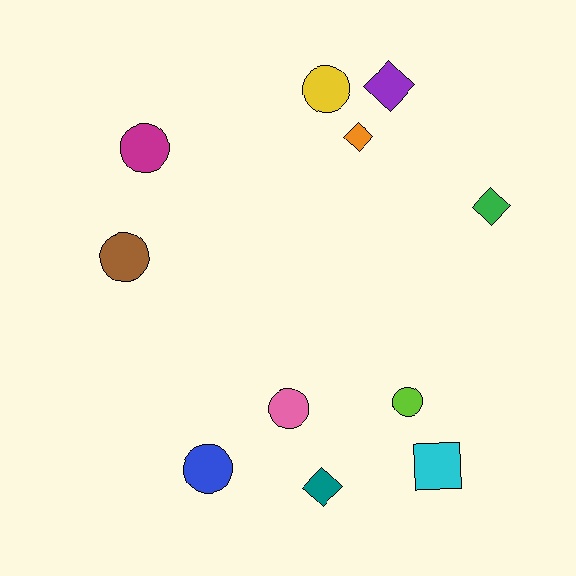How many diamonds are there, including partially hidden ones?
There are 4 diamonds.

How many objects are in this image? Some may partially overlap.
There are 11 objects.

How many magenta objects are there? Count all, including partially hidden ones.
There is 1 magenta object.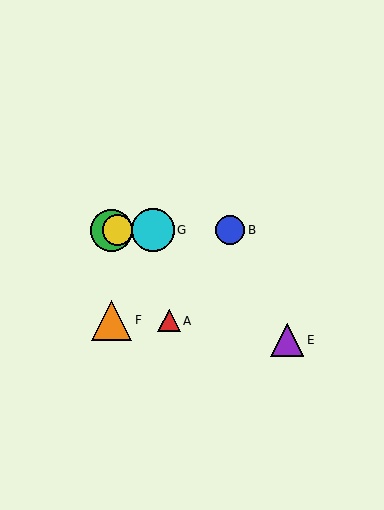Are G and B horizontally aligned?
Yes, both are at y≈230.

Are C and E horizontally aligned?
No, C is at y≈230 and E is at y≈340.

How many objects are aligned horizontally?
4 objects (B, C, D, G) are aligned horizontally.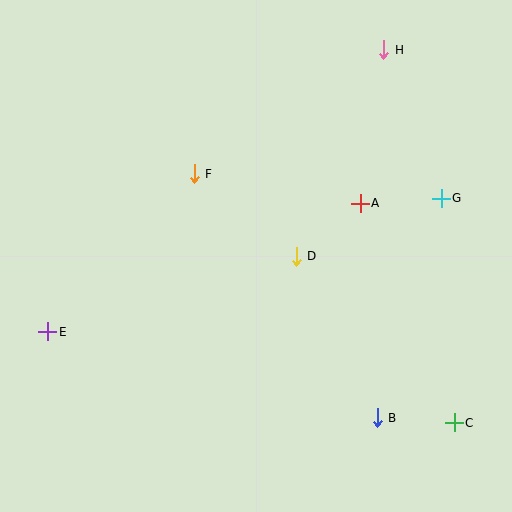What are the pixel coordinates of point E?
Point E is at (48, 332).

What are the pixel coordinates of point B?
Point B is at (377, 418).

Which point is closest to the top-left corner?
Point F is closest to the top-left corner.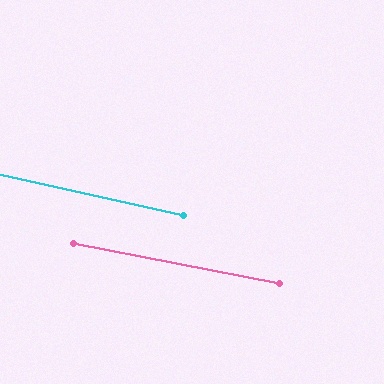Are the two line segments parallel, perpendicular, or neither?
Parallel — their directions differ by only 1.7°.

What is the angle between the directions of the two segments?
Approximately 2 degrees.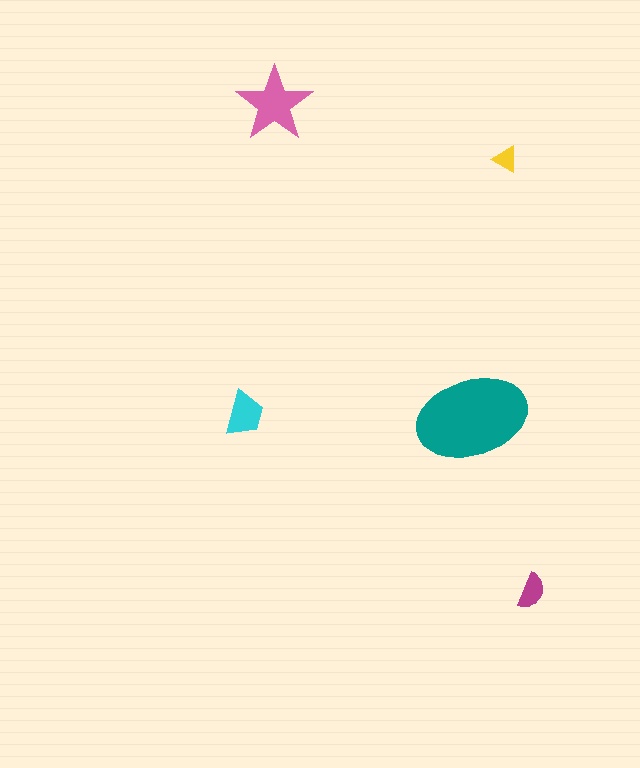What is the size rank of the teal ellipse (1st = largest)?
1st.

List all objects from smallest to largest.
The yellow triangle, the magenta semicircle, the cyan trapezoid, the pink star, the teal ellipse.